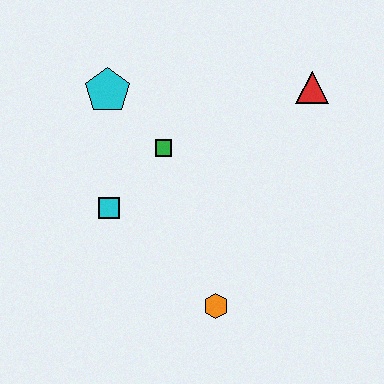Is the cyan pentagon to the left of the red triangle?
Yes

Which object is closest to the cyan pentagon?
The green square is closest to the cyan pentagon.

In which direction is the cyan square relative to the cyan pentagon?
The cyan square is below the cyan pentagon.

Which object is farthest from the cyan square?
The red triangle is farthest from the cyan square.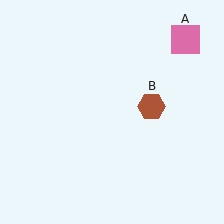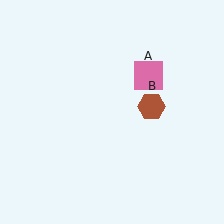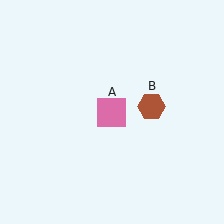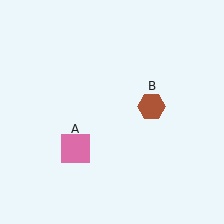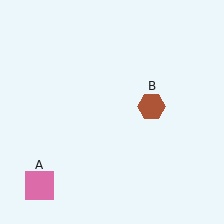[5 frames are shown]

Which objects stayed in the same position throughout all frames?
Brown hexagon (object B) remained stationary.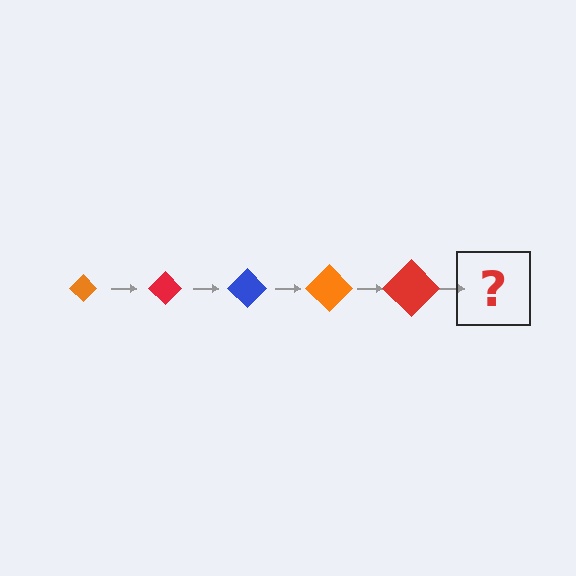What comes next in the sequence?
The next element should be a blue diamond, larger than the previous one.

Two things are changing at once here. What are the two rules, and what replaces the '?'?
The two rules are that the diamond grows larger each step and the color cycles through orange, red, and blue. The '?' should be a blue diamond, larger than the previous one.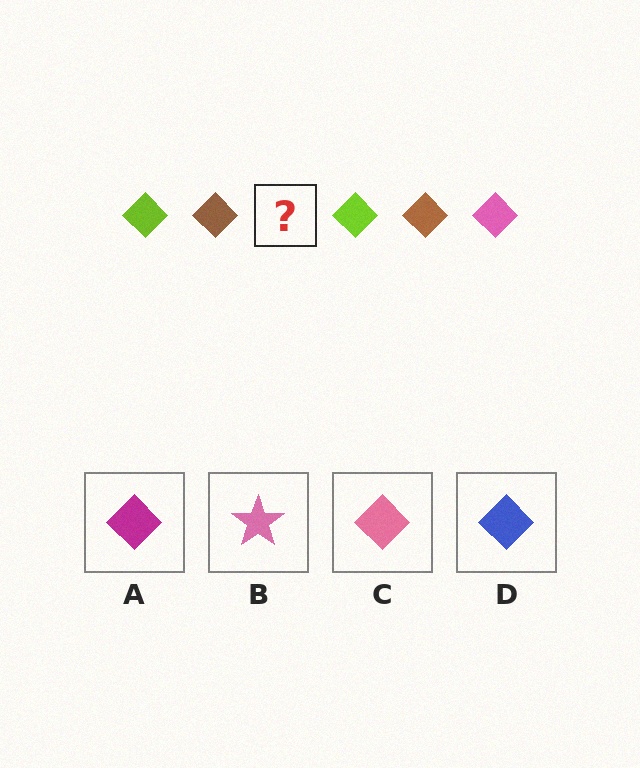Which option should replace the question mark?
Option C.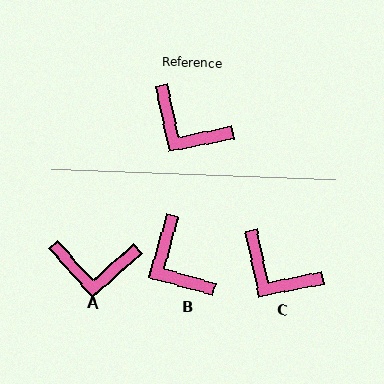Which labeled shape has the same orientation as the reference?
C.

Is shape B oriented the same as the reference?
No, it is off by about 27 degrees.